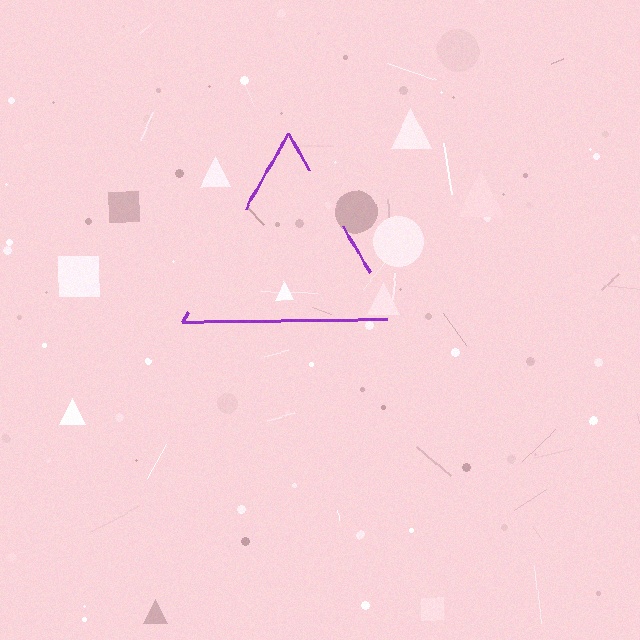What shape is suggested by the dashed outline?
The dashed outline suggests a triangle.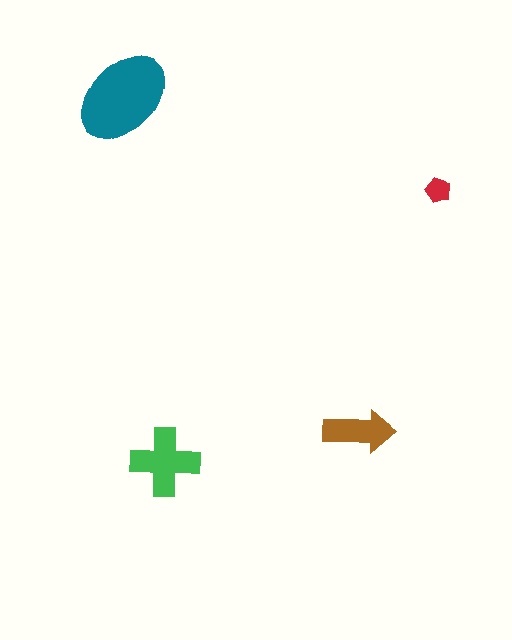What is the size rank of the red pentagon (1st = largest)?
4th.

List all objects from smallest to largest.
The red pentagon, the brown arrow, the green cross, the teal ellipse.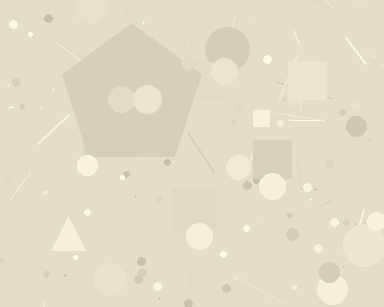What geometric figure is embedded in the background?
A pentagon is embedded in the background.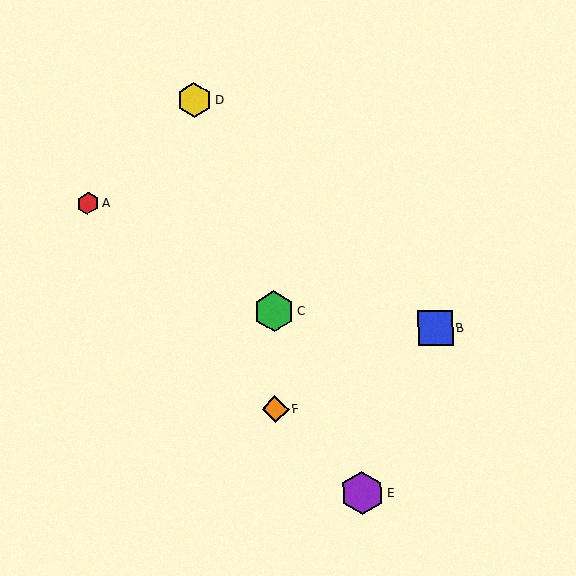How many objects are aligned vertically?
2 objects (C, F) are aligned vertically.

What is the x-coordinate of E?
Object E is at x≈362.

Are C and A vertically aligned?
No, C is at x≈274 and A is at x≈88.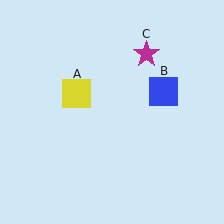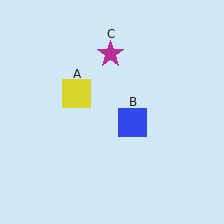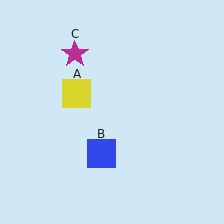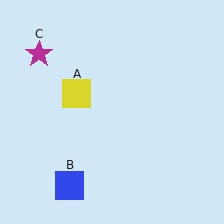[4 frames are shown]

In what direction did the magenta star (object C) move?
The magenta star (object C) moved left.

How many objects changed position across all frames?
2 objects changed position: blue square (object B), magenta star (object C).